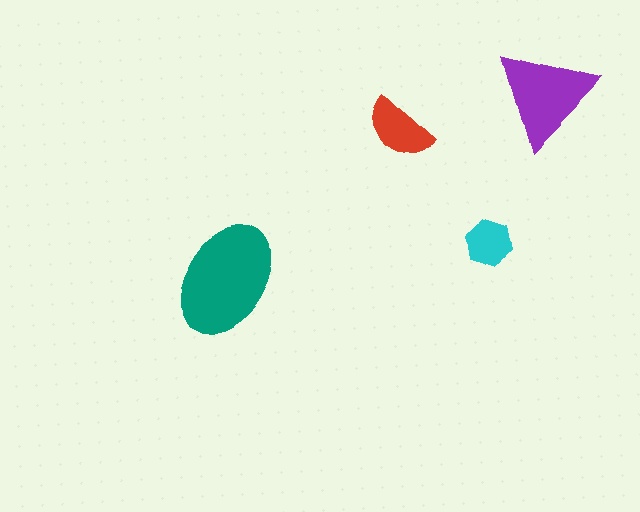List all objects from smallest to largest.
The cyan hexagon, the red semicircle, the purple triangle, the teal ellipse.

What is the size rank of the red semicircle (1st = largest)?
3rd.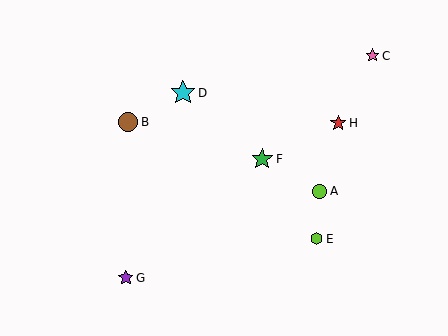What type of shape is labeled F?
Shape F is a green star.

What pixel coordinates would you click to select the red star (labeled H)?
Click at (338, 123) to select the red star H.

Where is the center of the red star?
The center of the red star is at (338, 123).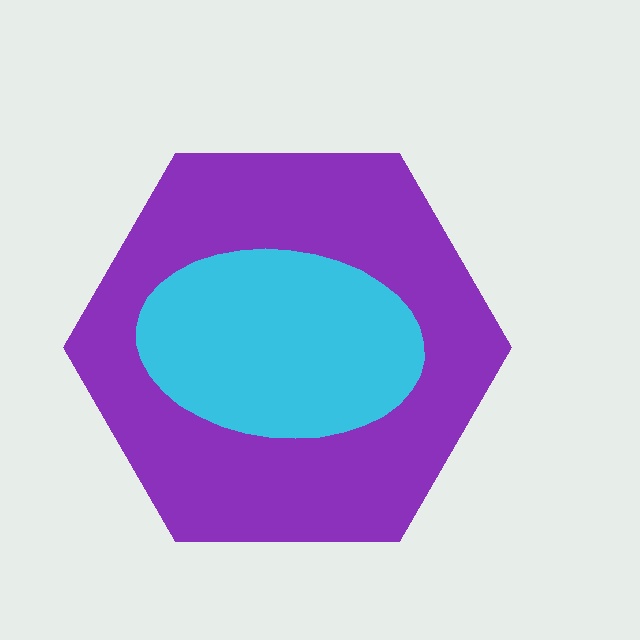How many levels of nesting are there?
2.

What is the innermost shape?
The cyan ellipse.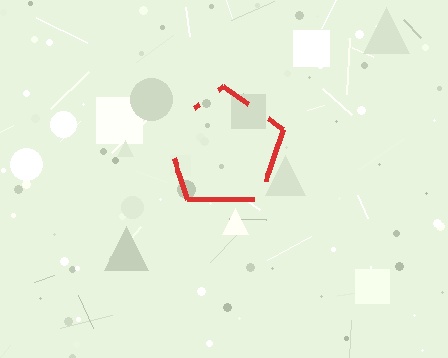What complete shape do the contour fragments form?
The contour fragments form a pentagon.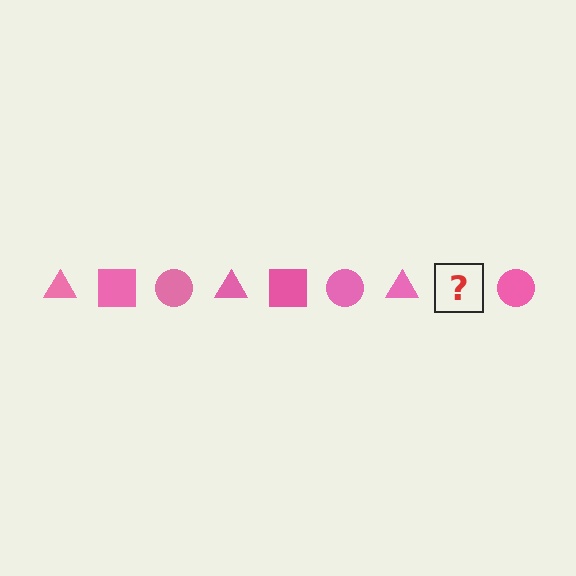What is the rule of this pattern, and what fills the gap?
The rule is that the pattern cycles through triangle, square, circle shapes in pink. The gap should be filled with a pink square.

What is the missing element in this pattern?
The missing element is a pink square.